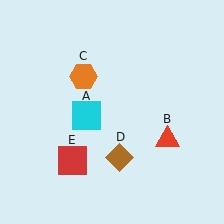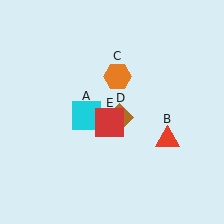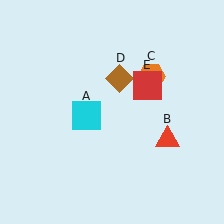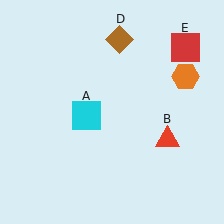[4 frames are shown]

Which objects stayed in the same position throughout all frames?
Cyan square (object A) and red triangle (object B) remained stationary.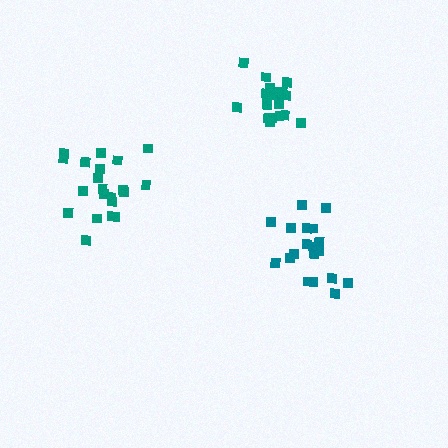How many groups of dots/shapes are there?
There are 3 groups.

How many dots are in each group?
Group 1: 20 dots, Group 2: 21 dots, Group 3: 19 dots (60 total).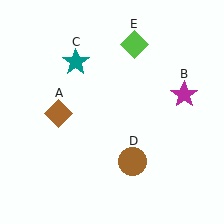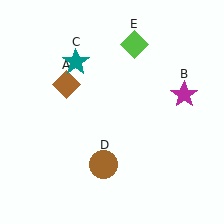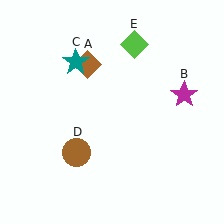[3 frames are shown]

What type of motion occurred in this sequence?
The brown diamond (object A), brown circle (object D) rotated clockwise around the center of the scene.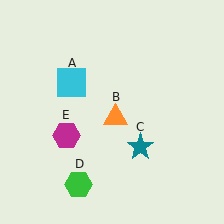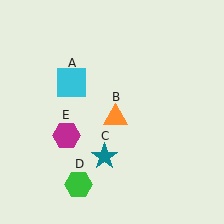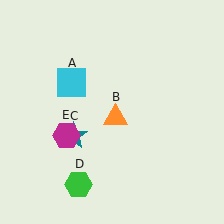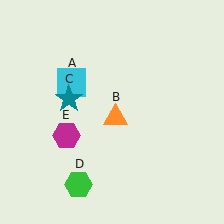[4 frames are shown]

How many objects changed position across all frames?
1 object changed position: teal star (object C).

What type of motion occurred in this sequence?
The teal star (object C) rotated clockwise around the center of the scene.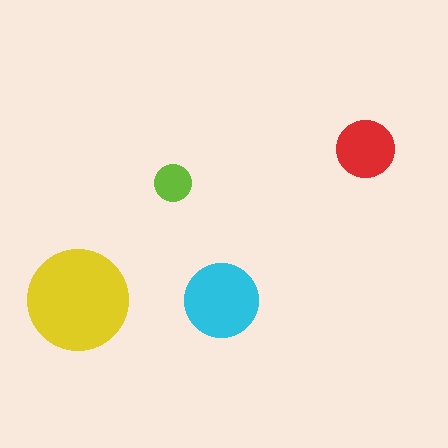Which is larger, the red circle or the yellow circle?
The yellow one.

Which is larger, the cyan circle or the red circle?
The cyan one.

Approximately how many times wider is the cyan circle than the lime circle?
About 2 times wider.